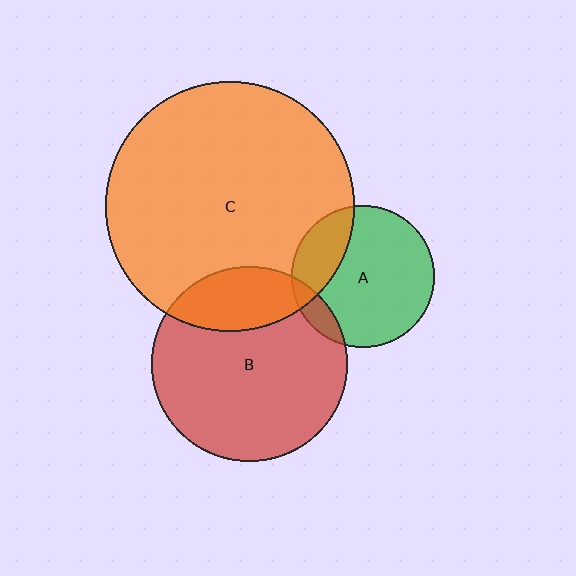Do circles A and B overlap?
Yes.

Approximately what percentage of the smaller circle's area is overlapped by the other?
Approximately 10%.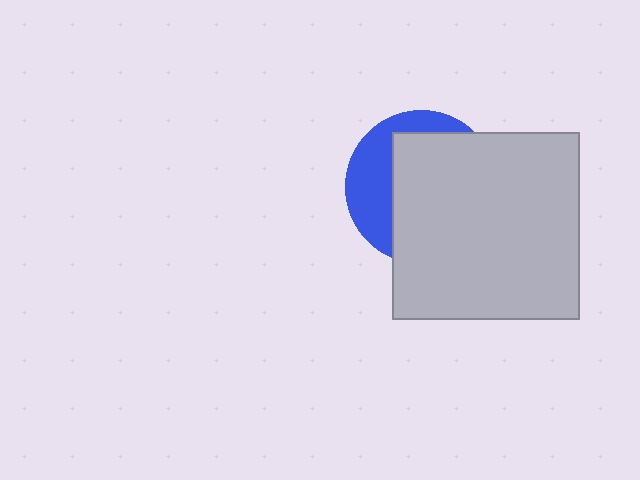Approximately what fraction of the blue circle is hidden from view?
Roughly 67% of the blue circle is hidden behind the light gray square.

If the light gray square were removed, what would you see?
You would see the complete blue circle.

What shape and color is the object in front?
The object in front is a light gray square.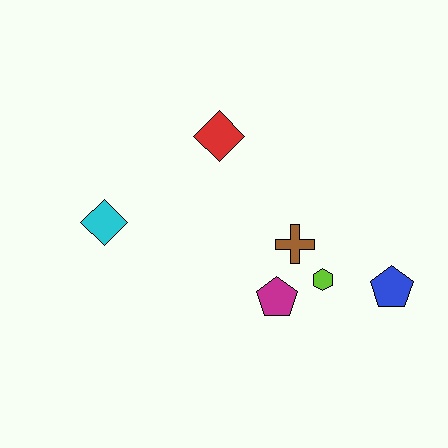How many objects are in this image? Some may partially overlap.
There are 6 objects.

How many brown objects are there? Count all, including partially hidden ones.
There is 1 brown object.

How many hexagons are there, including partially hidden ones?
There is 1 hexagon.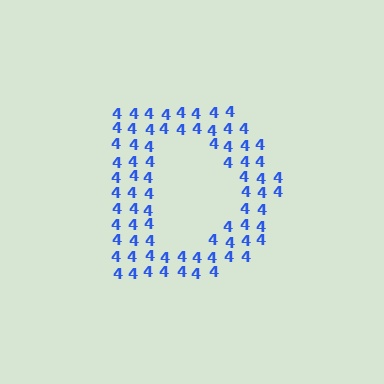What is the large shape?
The large shape is the letter D.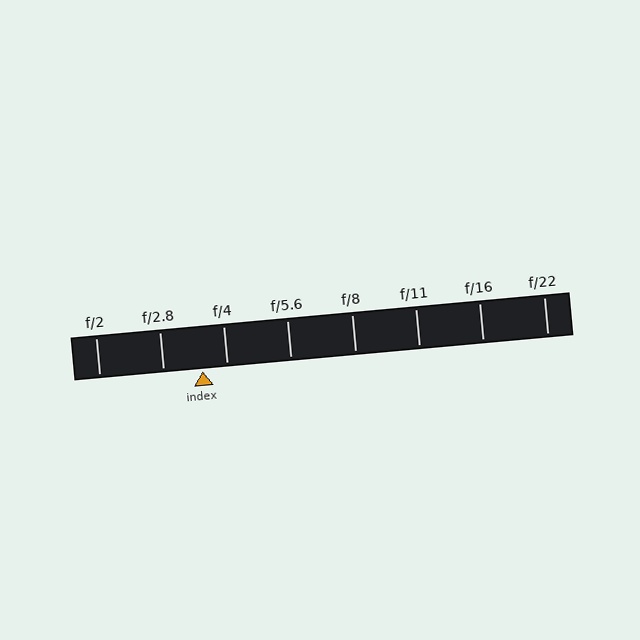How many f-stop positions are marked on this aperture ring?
There are 8 f-stop positions marked.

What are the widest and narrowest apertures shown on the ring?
The widest aperture shown is f/2 and the narrowest is f/22.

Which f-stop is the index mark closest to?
The index mark is closest to f/4.